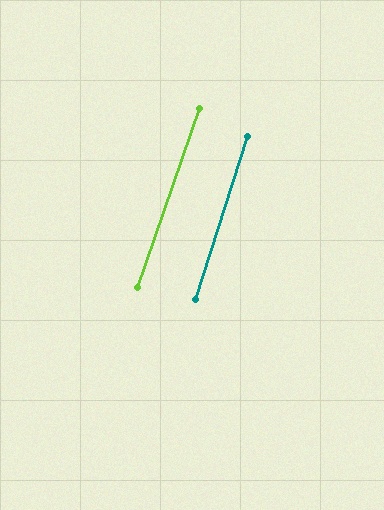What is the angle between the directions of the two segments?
Approximately 2 degrees.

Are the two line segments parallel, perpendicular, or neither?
Parallel — their directions differ by only 1.6°.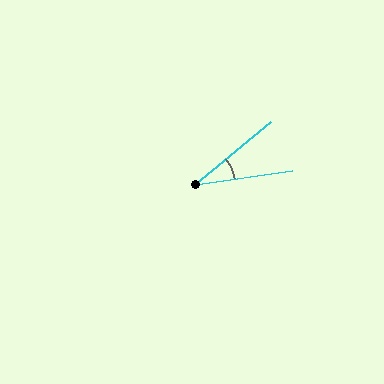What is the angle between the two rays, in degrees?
Approximately 31 degrees.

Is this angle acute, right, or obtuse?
It is acute.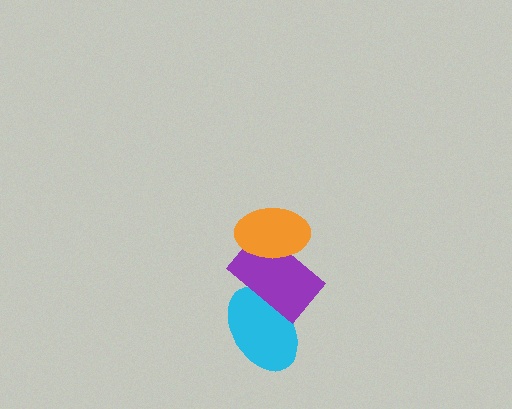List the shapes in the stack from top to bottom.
From top to bottom: the orange ellipse, the purple rectangle, the cyan ellipse.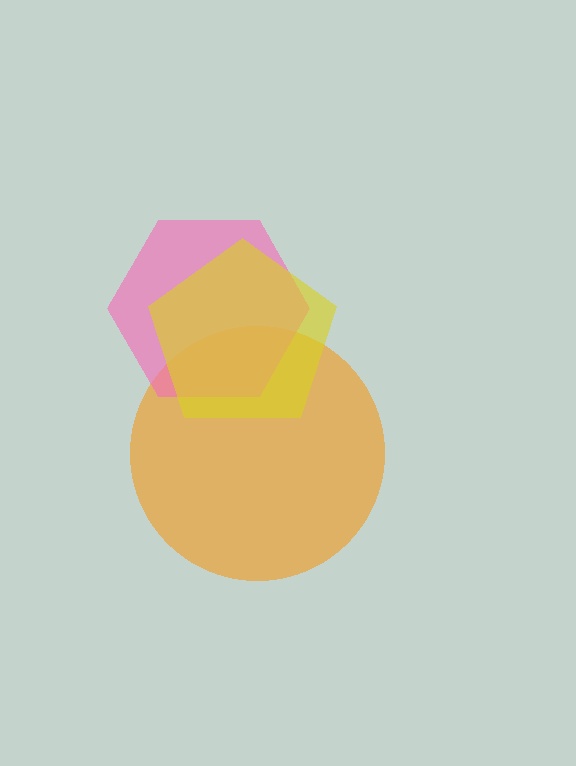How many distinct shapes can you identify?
There are 3 distinct shapes: an orange circle, a pink hexagon, a yellow pentagon.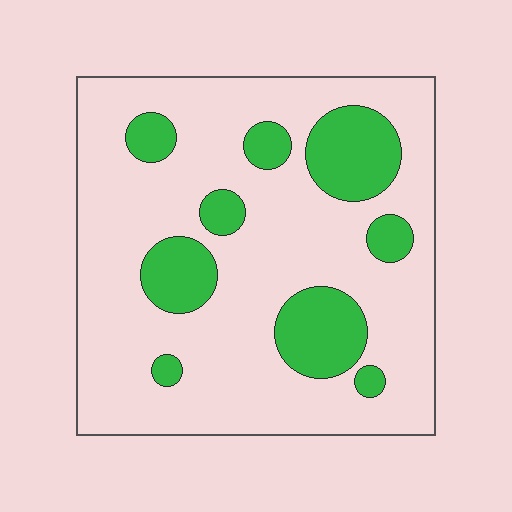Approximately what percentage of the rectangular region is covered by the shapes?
Approximately 20%.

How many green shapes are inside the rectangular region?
9.